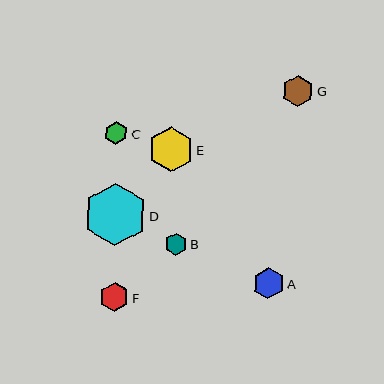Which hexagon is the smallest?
Hexagon B is the smallest with a size of approximately 22 pixels.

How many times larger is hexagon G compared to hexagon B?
Hexagon G is approximately 1.4 times the size of hexagon B.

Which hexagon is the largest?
Hexagon D is the largest with a size of approximately 63 pixels.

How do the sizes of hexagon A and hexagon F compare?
Hexagon A and hexagon F are approximately the same size.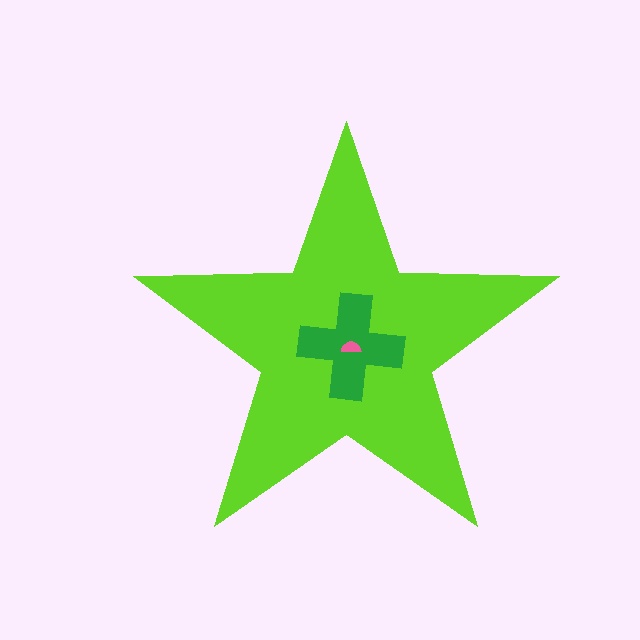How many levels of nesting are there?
3.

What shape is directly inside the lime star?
The green cross.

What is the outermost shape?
The lime star.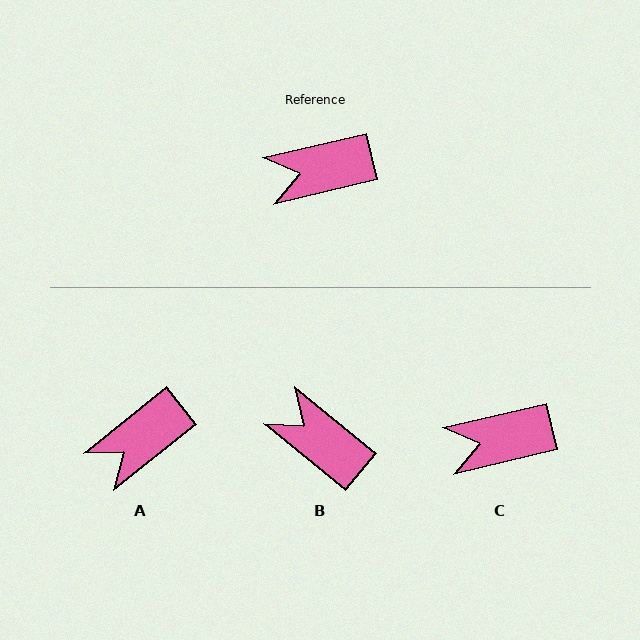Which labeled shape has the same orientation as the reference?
C.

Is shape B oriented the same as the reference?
No, it is off by about 53 degrees.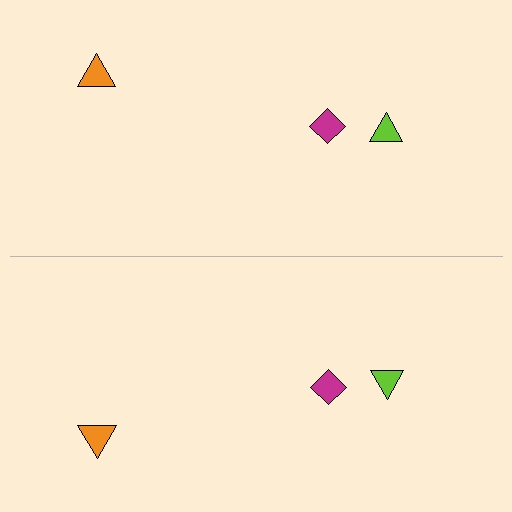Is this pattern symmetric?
Yes, this pattern has bilateral (reflection) symmetry.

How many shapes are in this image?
There are 6 shapes in this image.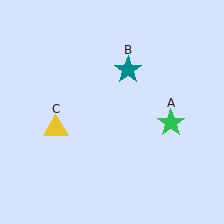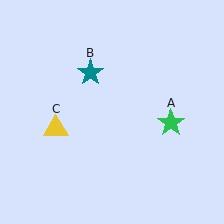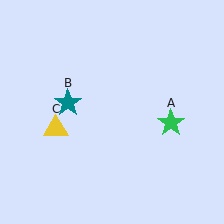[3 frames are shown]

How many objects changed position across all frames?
1 object changed position: teal star (object B).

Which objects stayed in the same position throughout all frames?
Green star (object A) and yellow triangle (object C) remained stationary.